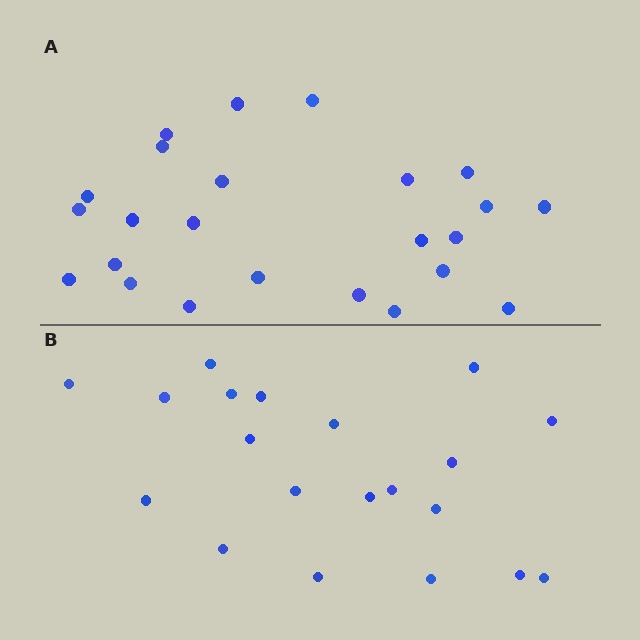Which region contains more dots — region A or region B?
Region A (the top region) has more dots.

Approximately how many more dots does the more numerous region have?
Region A has about 4 more dots than region B.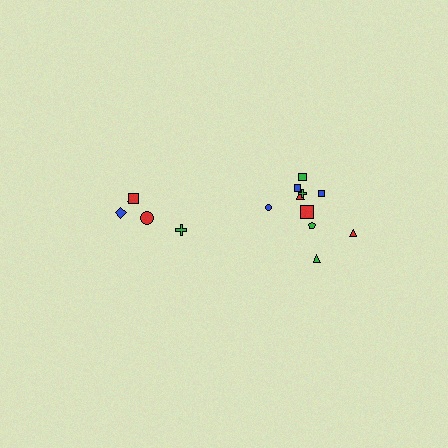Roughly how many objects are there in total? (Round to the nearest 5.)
Roughly 15 objects in total.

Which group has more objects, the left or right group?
The right group.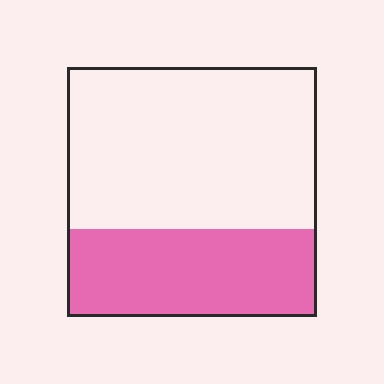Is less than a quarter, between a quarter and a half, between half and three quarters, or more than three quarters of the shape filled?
Between a quarter and a half.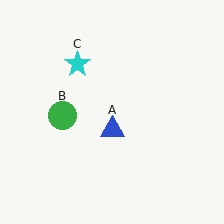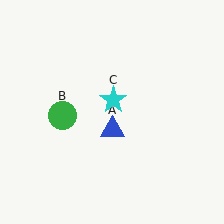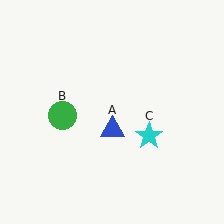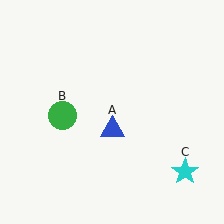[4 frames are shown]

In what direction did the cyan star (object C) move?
The cyan star (object C) moved down and to the right.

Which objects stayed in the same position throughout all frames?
Blue triangle (object A) and green circle (object B) remained stationary.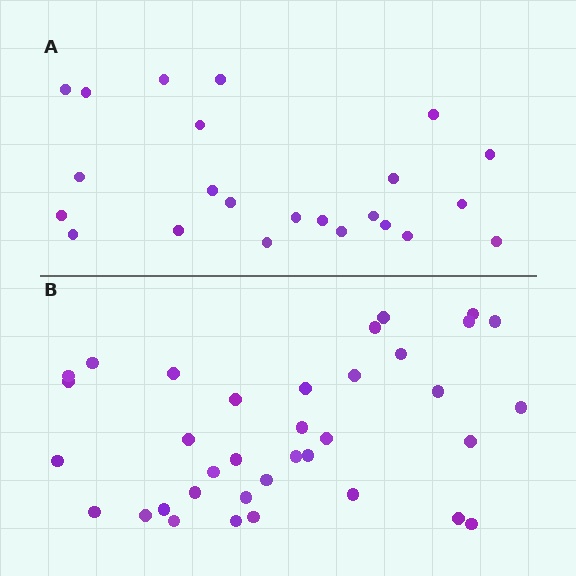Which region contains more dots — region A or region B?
Region B (the bottom region) has more dots.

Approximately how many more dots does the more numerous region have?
Region B has approximately 15 more dots than region A.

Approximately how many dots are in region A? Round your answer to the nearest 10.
About 20 dots. (The exact count is 23, which rounds to 20.)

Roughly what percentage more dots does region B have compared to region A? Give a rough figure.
About 55% more.